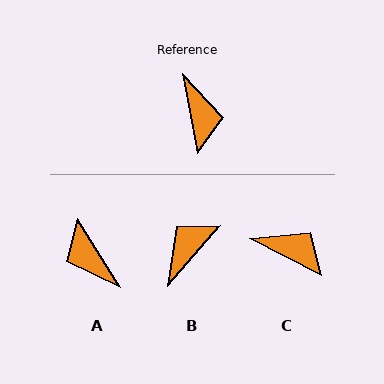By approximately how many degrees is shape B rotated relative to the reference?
Approximately 128 degrees counter-clockwise.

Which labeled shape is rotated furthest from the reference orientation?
A, about 159 degrees away.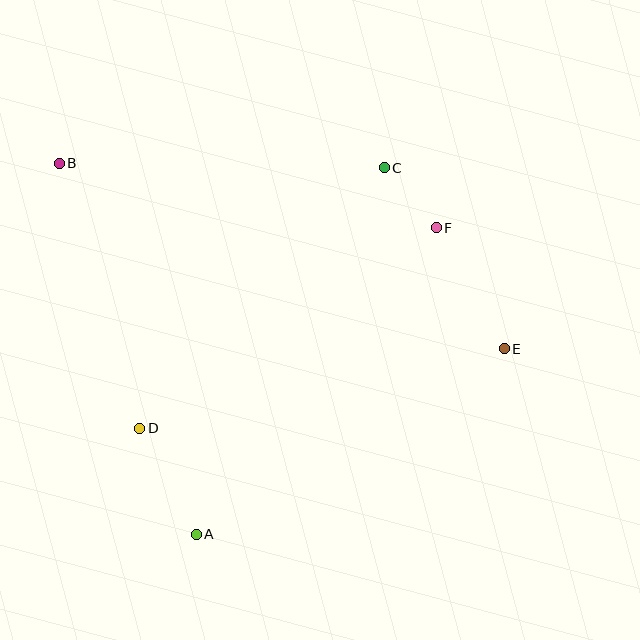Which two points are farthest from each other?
Points B and E are farthest from each other.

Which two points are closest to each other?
Points C and F are closest to each other.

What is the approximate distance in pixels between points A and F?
The distance between A and F is approximately 390 pixels.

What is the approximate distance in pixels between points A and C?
The distance between A and C is approximately 412 pixels.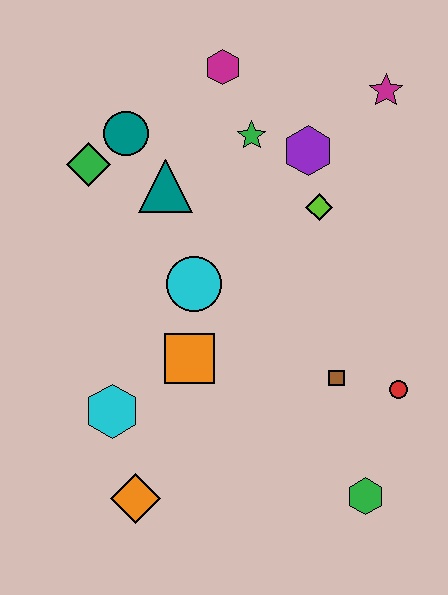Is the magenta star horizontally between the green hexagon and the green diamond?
No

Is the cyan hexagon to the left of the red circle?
Yes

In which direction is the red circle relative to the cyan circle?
The red circle is to the right of the cyan circle.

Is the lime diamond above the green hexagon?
Yes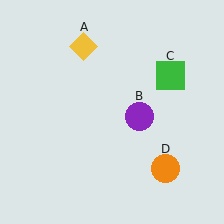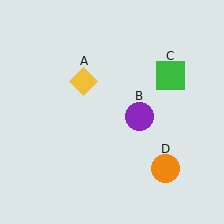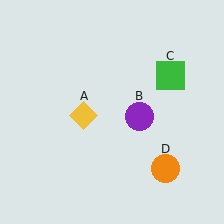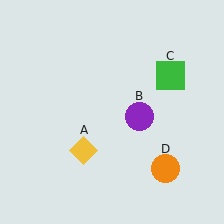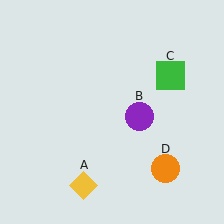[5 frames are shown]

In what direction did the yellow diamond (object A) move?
The yellow diamond (object A) moved down.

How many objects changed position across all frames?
1 object changed position: yellow diamond (object A).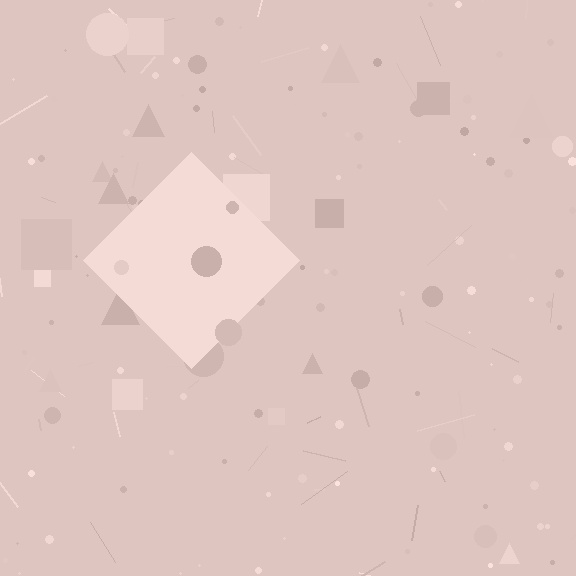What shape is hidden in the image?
A diamond is hidden in the image.